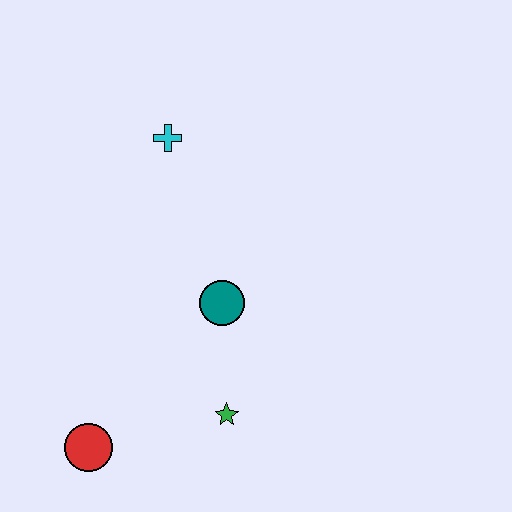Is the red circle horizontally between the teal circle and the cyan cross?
No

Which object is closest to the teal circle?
The green star is closest to the teal circle.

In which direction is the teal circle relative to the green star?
The teal circle is above the green star.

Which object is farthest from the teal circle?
The red circle is farthest from the teal circle.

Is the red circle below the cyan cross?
Yes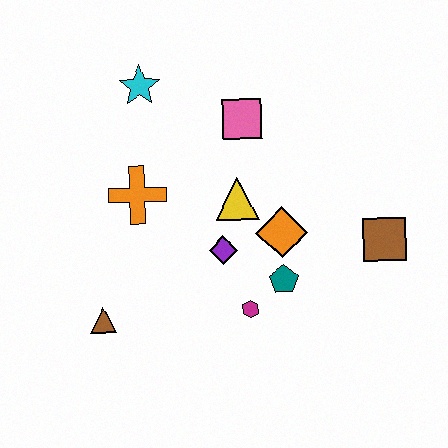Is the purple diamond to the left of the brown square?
Yes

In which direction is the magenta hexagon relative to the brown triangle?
The magenta hexagon is to the right of the brown triangle.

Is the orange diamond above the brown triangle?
Yes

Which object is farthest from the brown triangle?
The brown square is farthest from the brown triangle.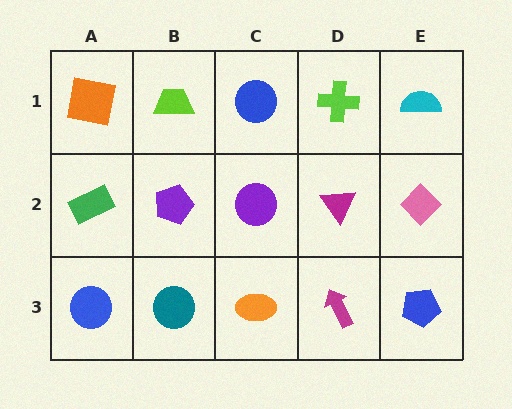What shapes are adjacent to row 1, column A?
A green rectangle (row 2, column A), a lime trapezoid (row 1, column B).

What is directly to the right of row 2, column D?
A pink diamond.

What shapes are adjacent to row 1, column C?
A purple circle (row 2, column C), a lime trapezoid (row 1, column B), a lime cross (row 1, column D).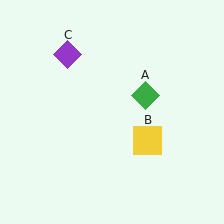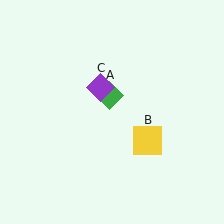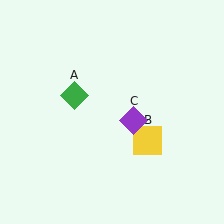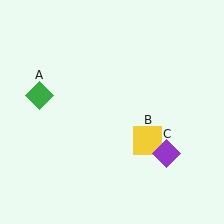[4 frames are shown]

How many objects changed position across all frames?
2 objects changed position: green diamond (object A), purple diamond (object C).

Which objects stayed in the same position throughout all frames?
Yellow square (object B) remained stationary.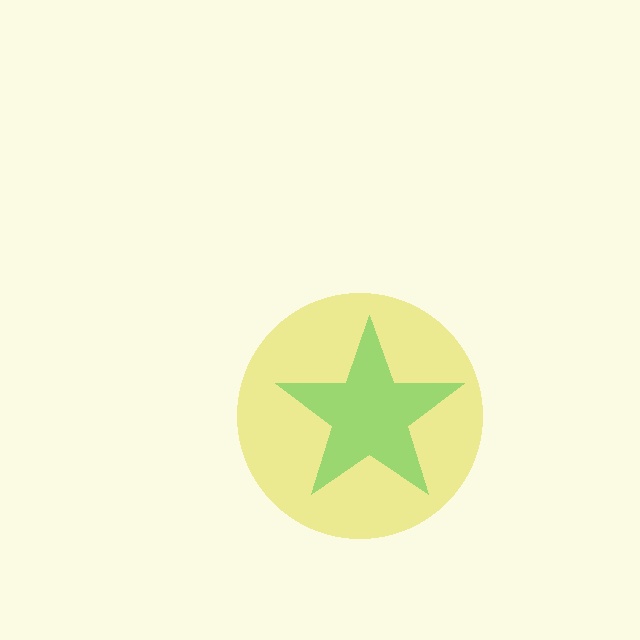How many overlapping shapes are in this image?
There are 2 overlapping shapes in the image.